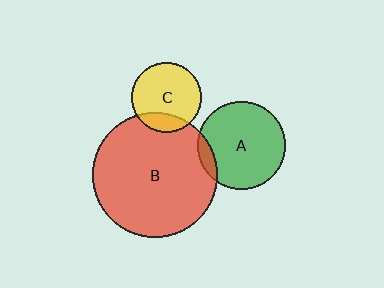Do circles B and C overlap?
Yes.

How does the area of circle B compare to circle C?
Approximately 3.2 times.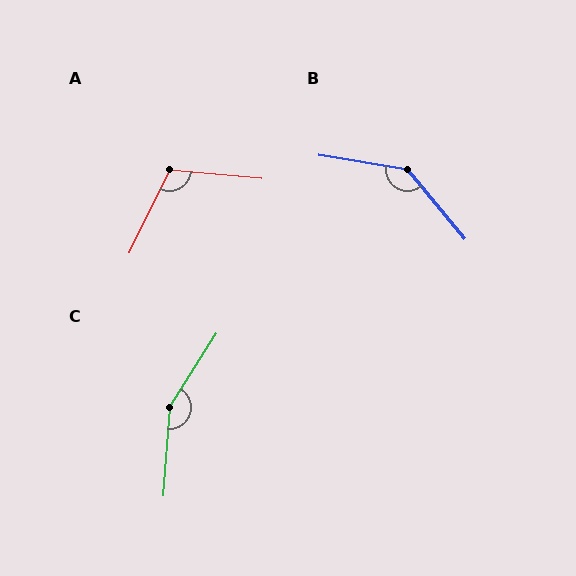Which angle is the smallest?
A, at approximately 110 degrees.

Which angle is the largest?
C, at approximately 152 degrees.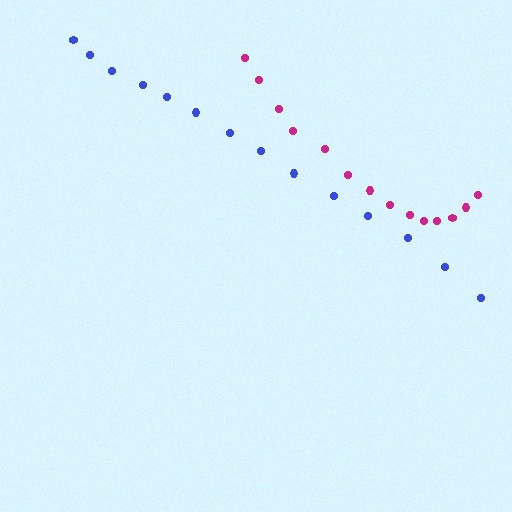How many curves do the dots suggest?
There are 2 distinct paths.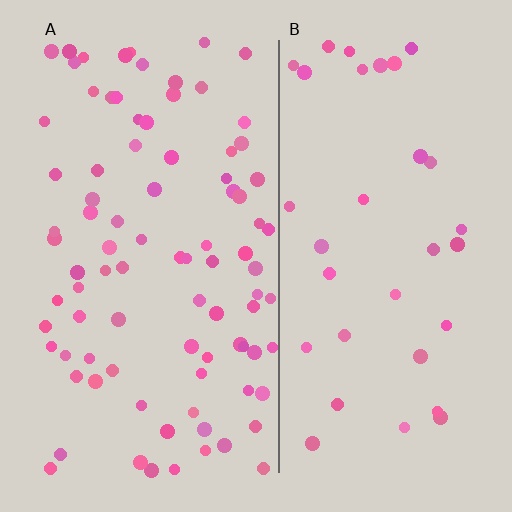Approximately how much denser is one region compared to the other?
Approximately 2.6× — region A over region B.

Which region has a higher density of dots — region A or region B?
A (the left).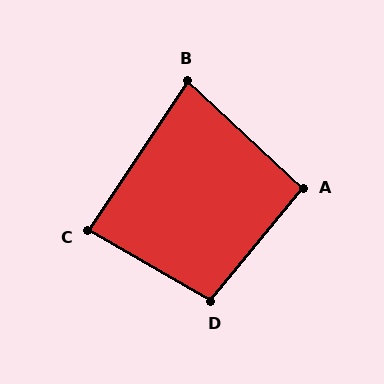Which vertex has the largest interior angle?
D, at approximately 99 degrees.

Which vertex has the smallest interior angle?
B, at approximately 81 degrees.